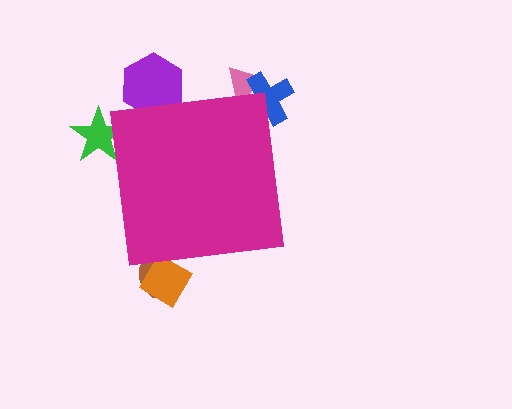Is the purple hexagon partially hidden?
Yes, the purple hexagon is partially hidden behind the magenta square.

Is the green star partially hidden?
Yes, the green star is partially hidden behind the magenta square.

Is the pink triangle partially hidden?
Yes, the pink triangle is partially hidden behind the magenta square.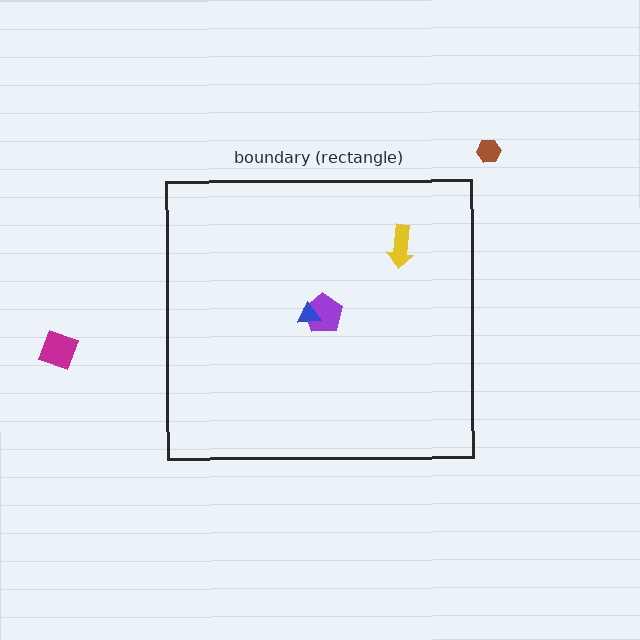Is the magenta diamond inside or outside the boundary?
Outside.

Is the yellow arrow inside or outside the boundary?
Inside.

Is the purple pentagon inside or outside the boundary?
Inside.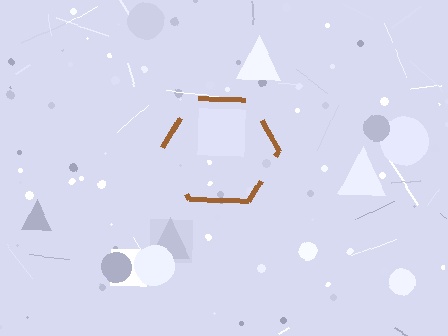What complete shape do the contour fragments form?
The contour fragments form a hexagon.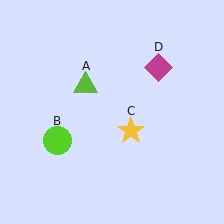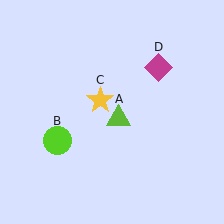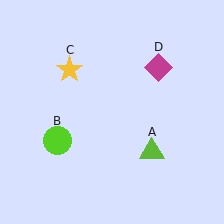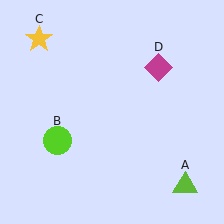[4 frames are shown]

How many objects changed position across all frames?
2 objects changed position: lime triangle (object A), yellow star (object C).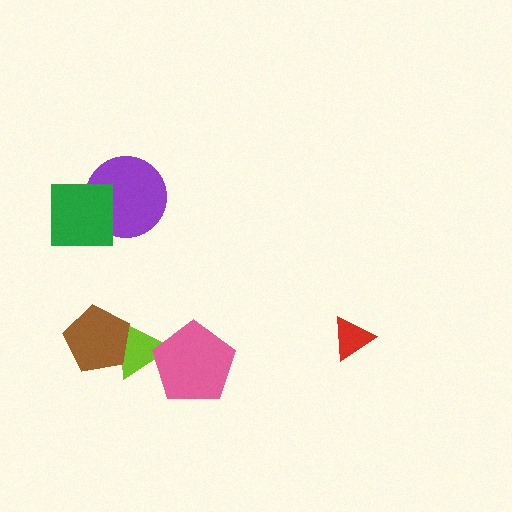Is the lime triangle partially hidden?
Yes, it is partially covered by another shape.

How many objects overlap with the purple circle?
1 object overlaps with the purple circle.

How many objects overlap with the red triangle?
0 objects overlap with the red triangle.